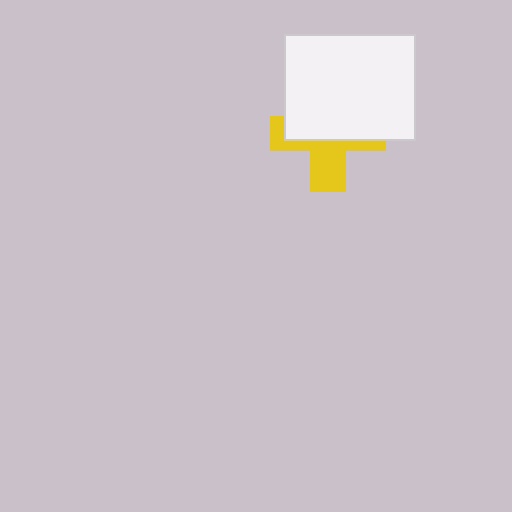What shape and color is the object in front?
The object in front is a white rectangle.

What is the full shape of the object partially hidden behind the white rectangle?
The partially hidden object is a yellow cross.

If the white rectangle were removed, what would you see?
You would see the complete yellow cross.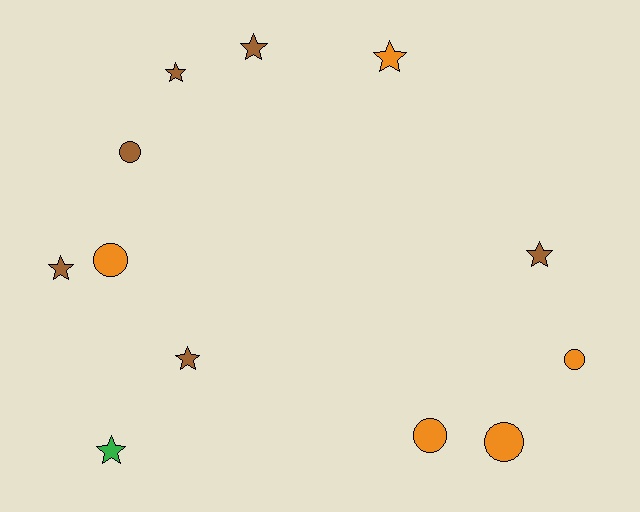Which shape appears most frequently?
Star, with 7 objects.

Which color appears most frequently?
Brown, with 6 objects.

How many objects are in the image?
There are 12 objects.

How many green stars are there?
There is 1 green star.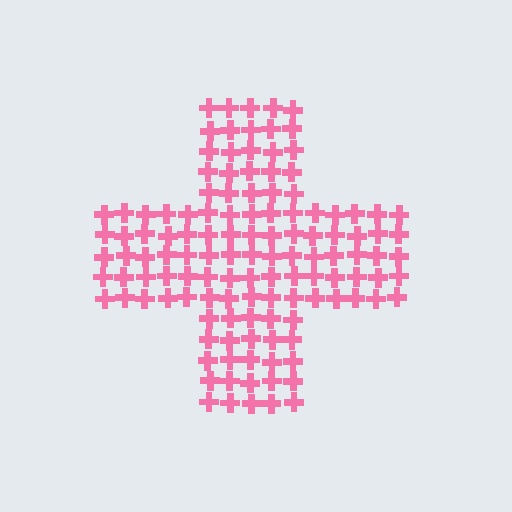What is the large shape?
The large shape is a cross.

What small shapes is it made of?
It is made of small crosses.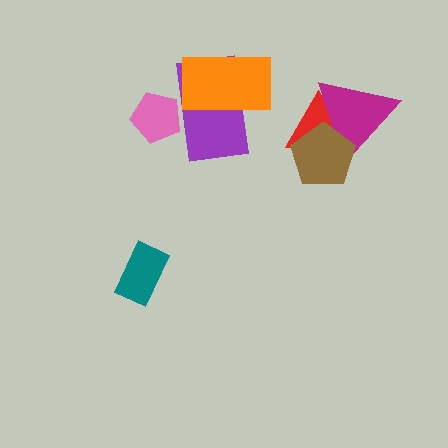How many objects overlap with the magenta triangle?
2 objects overlap with the magenta triangle.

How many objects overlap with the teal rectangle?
0 objects overlap with the teal rectangle.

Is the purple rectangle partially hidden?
Yes, it is partially covered by another shape.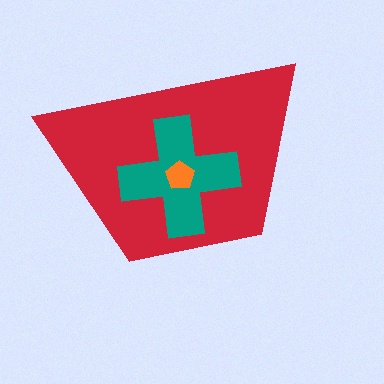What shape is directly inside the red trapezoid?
The teal cross.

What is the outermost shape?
The red trapezoid.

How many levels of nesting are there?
3.